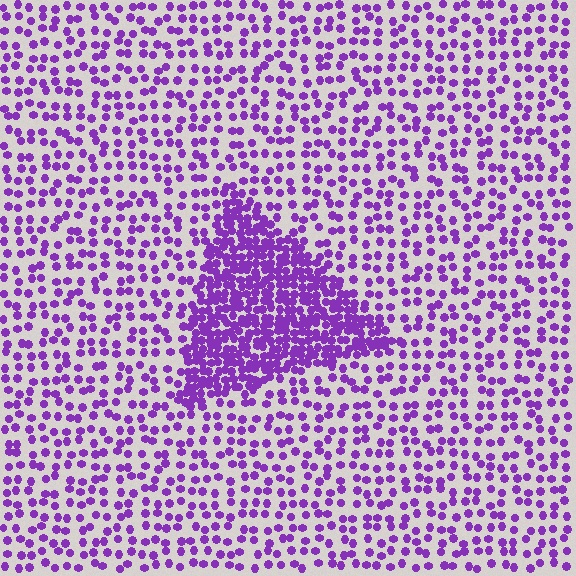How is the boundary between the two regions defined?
The boundary is defined by a change in element density (approximately 2.6x ratio). All elements are the same color, size, and shape.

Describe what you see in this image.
The image contains small purple elements arranged at two different densities. A triangle-shaped region is visible where the elements are more densely packed than the surrounding area.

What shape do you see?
I see a triangle.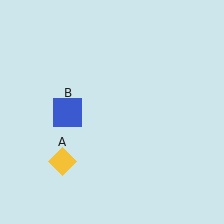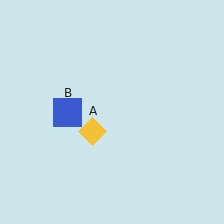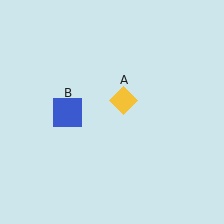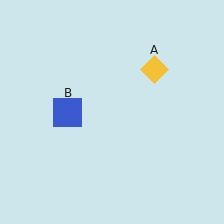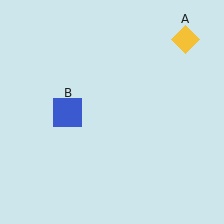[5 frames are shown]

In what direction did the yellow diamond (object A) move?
The yellow diamond (object A) moved up and to the right.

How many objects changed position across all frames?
1 object changed position: yellow diamond (object A).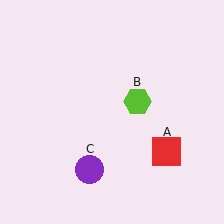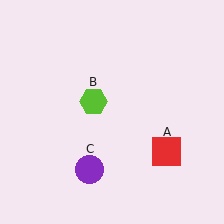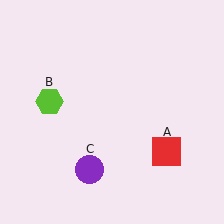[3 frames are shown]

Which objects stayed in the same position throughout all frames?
Red square (object A) and purple circle (object C) remained stationary.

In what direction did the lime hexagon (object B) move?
The lime hexagon (object B) moved left.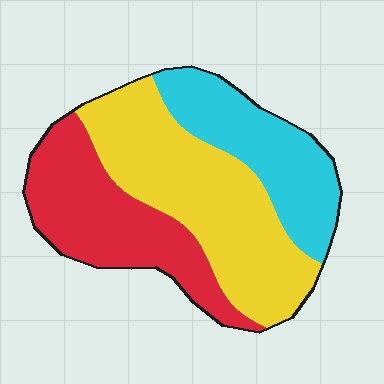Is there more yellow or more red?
Yellow.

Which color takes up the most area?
Yellow, at roughly 45%.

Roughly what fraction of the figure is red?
Red takes up about one third (1/3) of the figure.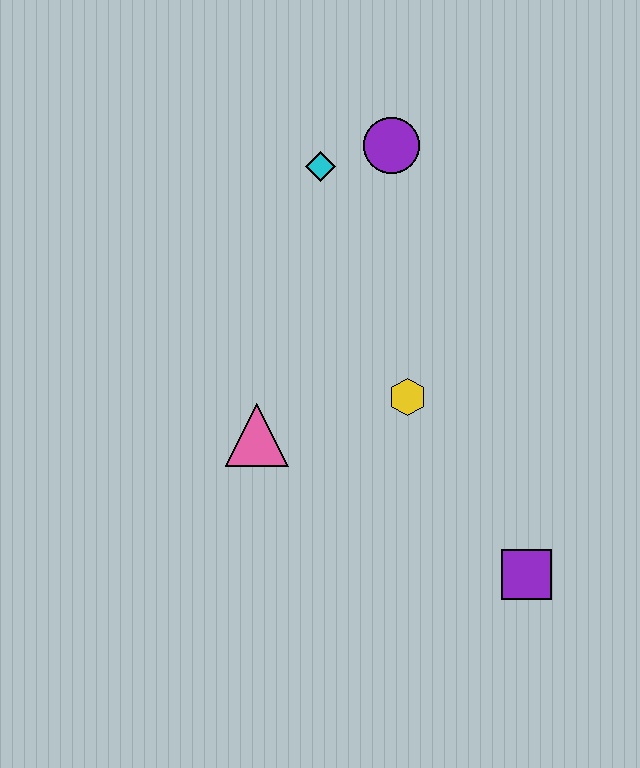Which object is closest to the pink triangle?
The yellow hexagon is closest to the pink triangle.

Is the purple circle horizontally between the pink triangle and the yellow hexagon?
Yes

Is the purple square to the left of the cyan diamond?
No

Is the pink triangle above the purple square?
Yes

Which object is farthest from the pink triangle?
The purple circle is farthest from the pink triangle.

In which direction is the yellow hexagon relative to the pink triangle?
The yellow hexagon is to the right of the pink triangle.